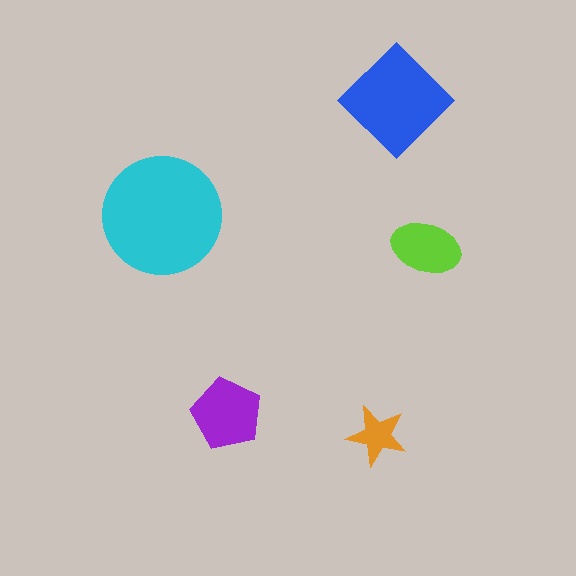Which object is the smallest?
The orange star.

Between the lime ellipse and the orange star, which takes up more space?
The lime ellipse.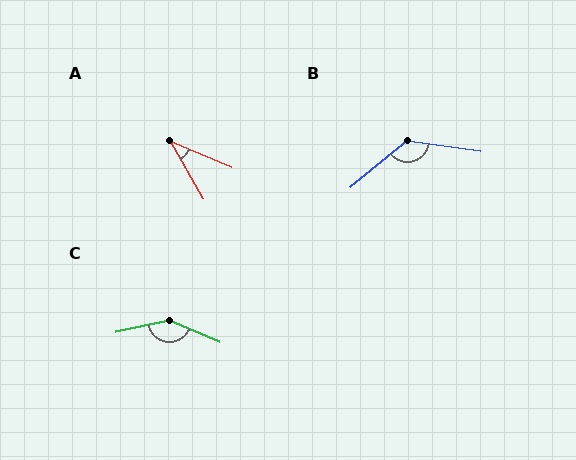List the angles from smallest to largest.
A (37°), B (132°), C (145°).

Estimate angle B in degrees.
Approximately 132 degrees.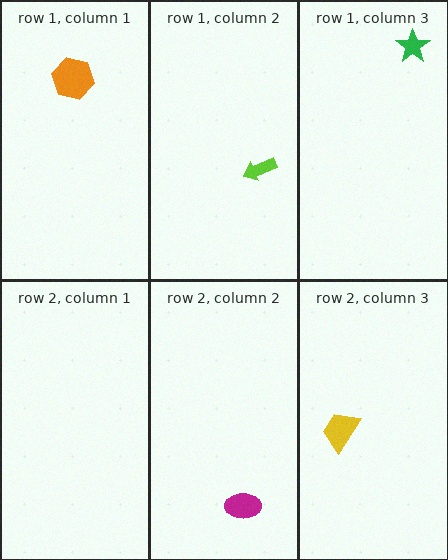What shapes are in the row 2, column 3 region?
The yellow trapezoid.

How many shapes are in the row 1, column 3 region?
1.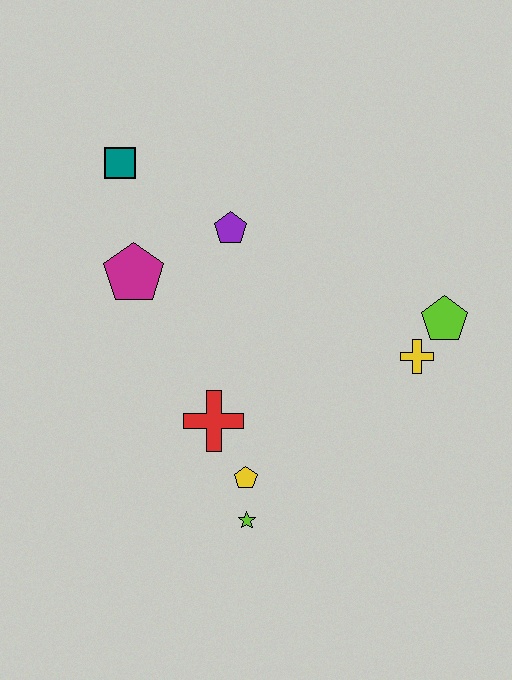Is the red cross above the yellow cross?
No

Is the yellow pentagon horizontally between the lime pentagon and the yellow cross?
No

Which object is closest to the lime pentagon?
The yellow cross is closest to the lime pentagon.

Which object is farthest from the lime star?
The teal square is farthest from the lime star.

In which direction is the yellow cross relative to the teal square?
The yellow cross is to the right of the teal square.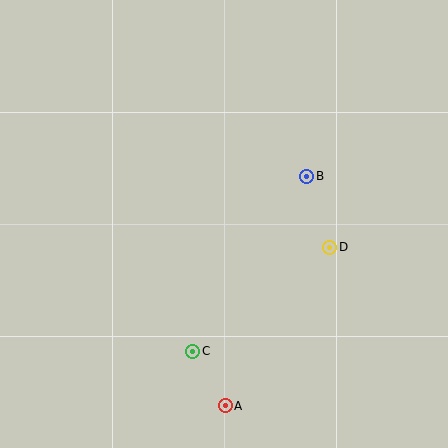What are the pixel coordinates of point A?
Point A is at (225, 406).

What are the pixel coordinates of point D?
Point D is at (330, 247).